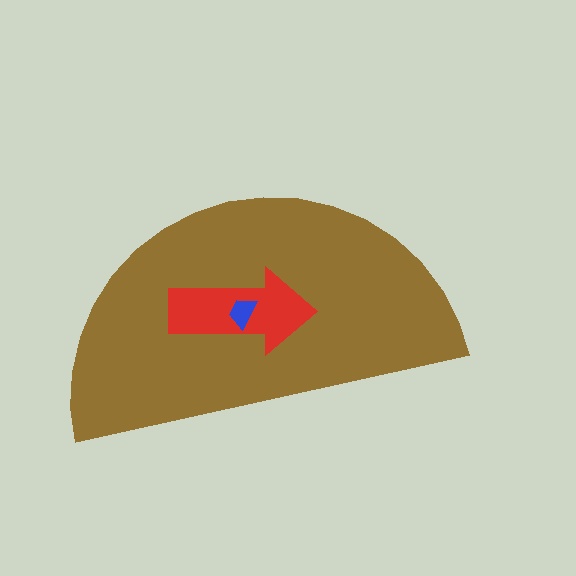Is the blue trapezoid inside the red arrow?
Yes.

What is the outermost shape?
The brown semicircle.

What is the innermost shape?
The blue trapezoid.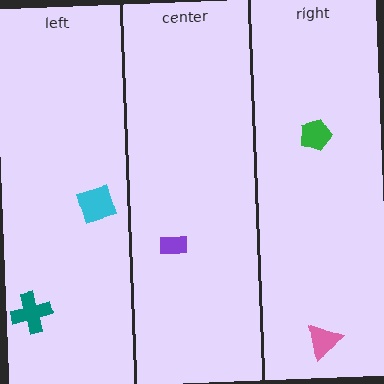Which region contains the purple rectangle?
The center region.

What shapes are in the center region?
The purple rectangle.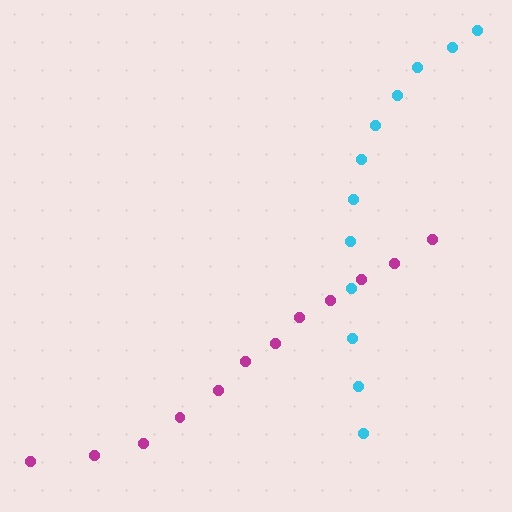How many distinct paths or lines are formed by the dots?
There are 2 distinct paths.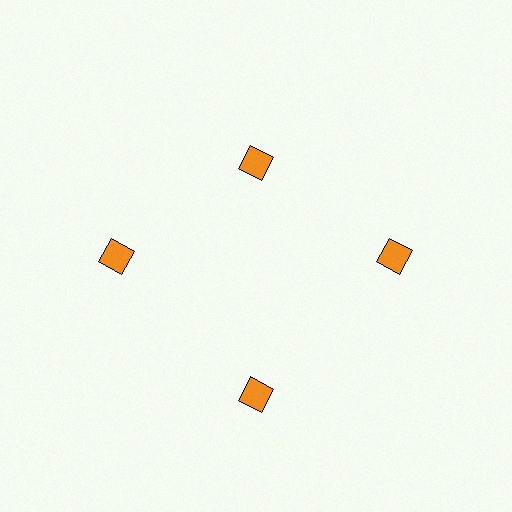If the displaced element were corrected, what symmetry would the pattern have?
It would have 4-fold rotational symmetry — the pattern would map onto itself every 90 degrees.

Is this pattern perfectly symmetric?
No. The 4 orange squares are arranged in a ring, but one element near the 12 o'clock position is pulled inward toward the center, breaking the 4-fold rotational symmetry.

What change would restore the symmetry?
The symmetry would be restored by moving it outward, back onto the ring so that all 4 squares sit at equal angles and equal distance from the center.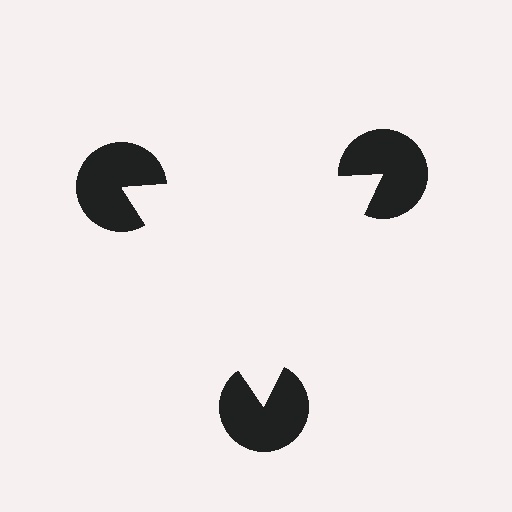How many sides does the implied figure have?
3 sides.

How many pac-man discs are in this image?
There are 3 — one at each vertex of the illusory triangle.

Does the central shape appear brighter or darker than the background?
It typically appears slightly brighter than the background, even though no actual brightness change is drawn.